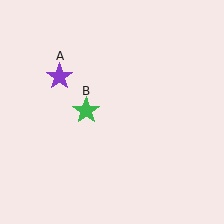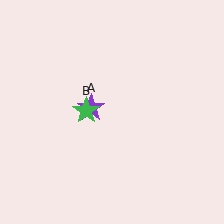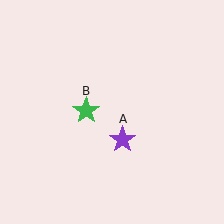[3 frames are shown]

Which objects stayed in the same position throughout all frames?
Green star (object B) remained stationary.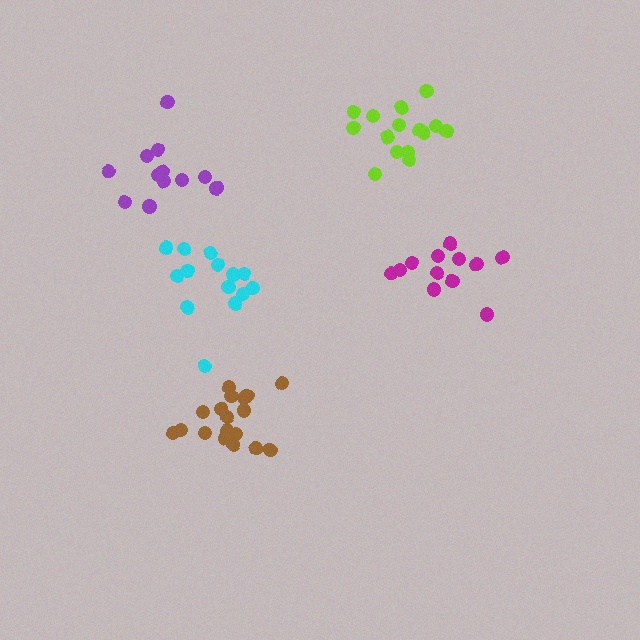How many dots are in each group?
Group 1: 14 dots, Group 2: 12 dots, Group 3: 12 dots, Group 4: 18 dots, Group 5: 15 dots (71 total).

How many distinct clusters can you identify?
There are 5 distinct clusters.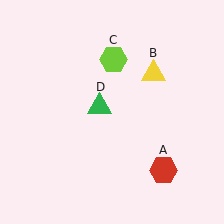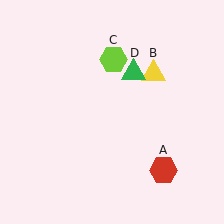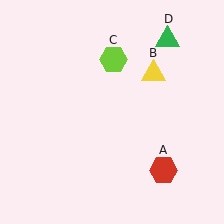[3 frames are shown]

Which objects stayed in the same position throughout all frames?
Red hexagon (object A) and yellow triangle (object B) and lime hexagon (object C) remained stationary.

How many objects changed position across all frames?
1 object changed position: green triangle (object D).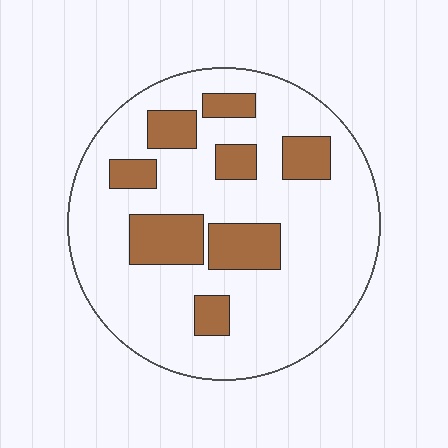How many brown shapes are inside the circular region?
8.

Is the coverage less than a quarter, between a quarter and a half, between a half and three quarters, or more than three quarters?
Less than a quarter.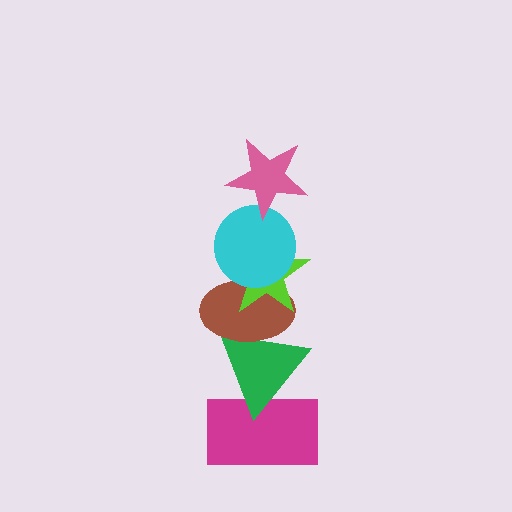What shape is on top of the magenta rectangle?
The green triangle is on top of the magenta rectangle.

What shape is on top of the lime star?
The cyan circle is on top of the lime star.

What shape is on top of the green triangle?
The brown ellipse is on top of the green triangle.